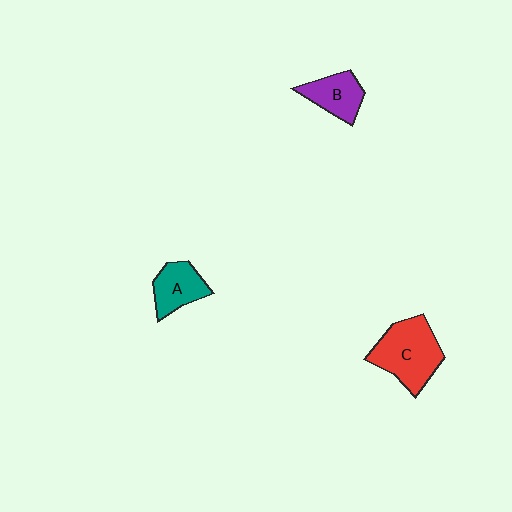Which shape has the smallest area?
Shape B (purple).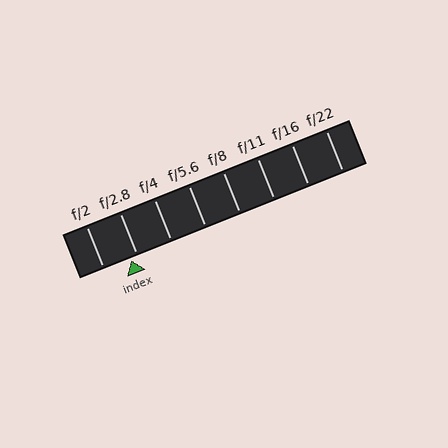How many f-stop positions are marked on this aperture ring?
There are 8 f-stop positions marked.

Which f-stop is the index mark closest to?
The index mark is closest to f/2.8.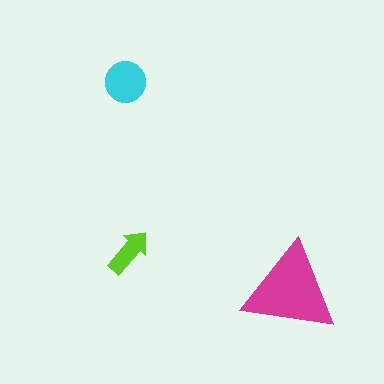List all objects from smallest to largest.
The lime arrow, the cyan circle, the magenta triangle.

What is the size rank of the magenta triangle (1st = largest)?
1st.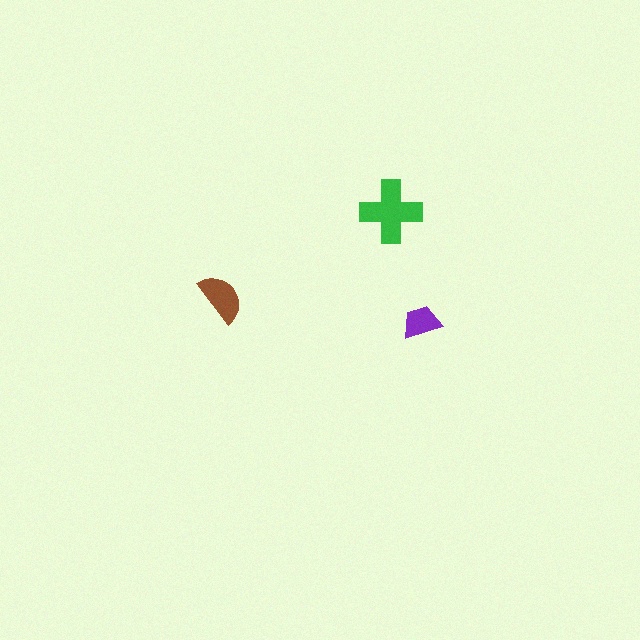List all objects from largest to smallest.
The green cross, the brown semicircle, the purple trapezoid.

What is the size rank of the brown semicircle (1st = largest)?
2nd.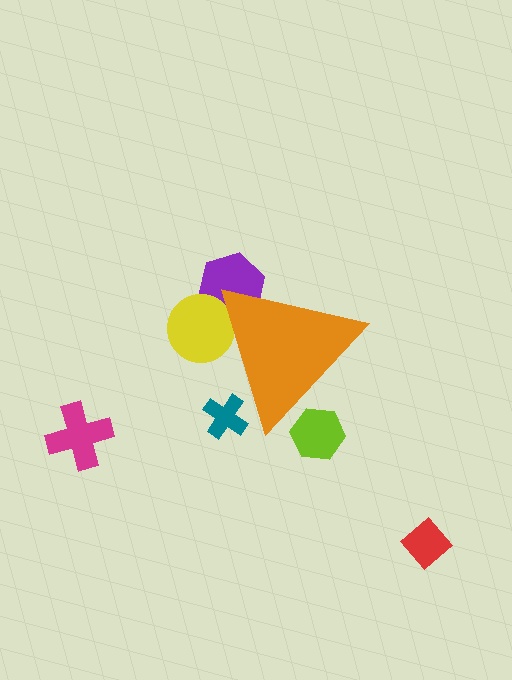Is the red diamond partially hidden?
No, the red diamond is fully visible.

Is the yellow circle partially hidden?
Yes, the yellow circle is partially hidden behind the orange triangle.